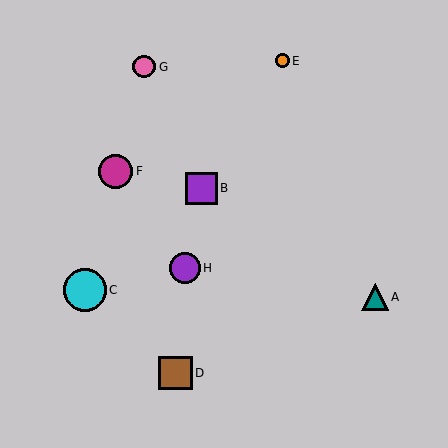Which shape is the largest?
The cyan circle (labeled C) is the largest.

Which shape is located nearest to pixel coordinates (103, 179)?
The magenta circle (labeled F) at (116, 171) is nearest to that location.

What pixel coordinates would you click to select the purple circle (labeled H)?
Click at (185, 268) to select the purple circle H.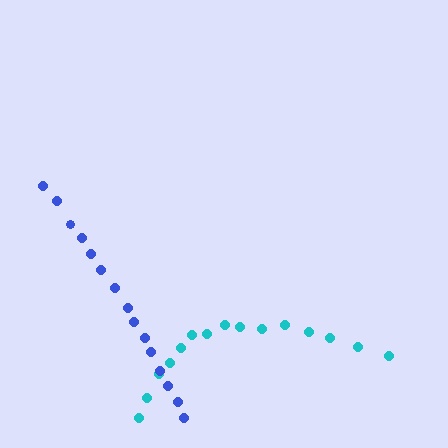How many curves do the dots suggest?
There are 2 distinct paths.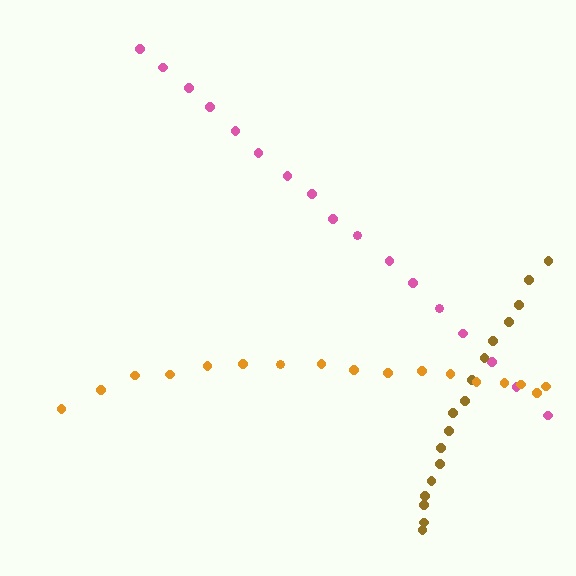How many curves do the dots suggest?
There are 3 distinct paths.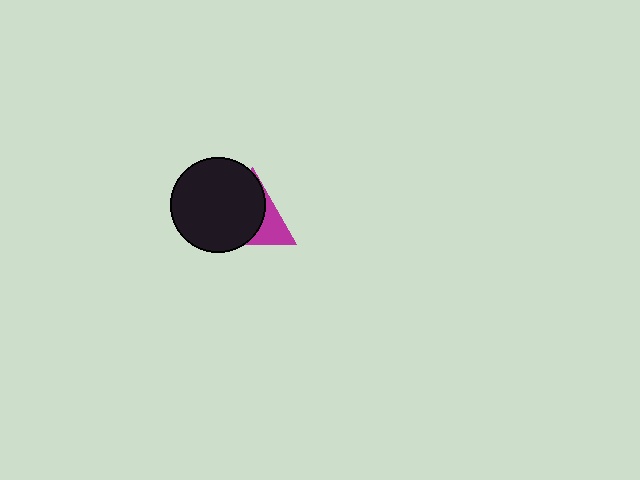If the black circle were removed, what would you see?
You would see the complete magenta triangle.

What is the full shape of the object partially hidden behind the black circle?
The partially hidden object is a magenta triangle.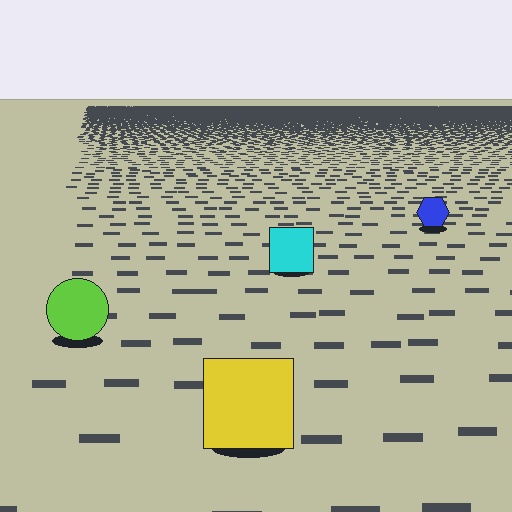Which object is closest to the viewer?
The yellow square is closest. The texture marks near it are larger and more spread out.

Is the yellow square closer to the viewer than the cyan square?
Yes. The yellow square is closer — you can tell from the texture gradient: the ground texture is coarser near it.